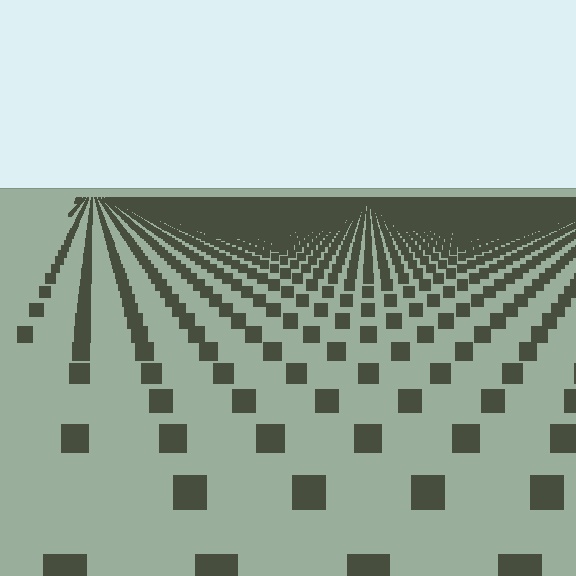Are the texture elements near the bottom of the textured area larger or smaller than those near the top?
Larger. Near the bottom, elements are closer to the viewer and appear at a bigger on-screen size.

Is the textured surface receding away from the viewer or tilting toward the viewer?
The surface is receding away from the viewer. Texture elements get smaller and denser toward the top.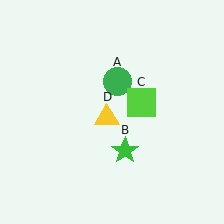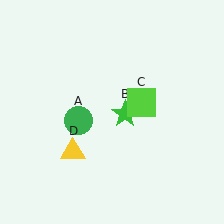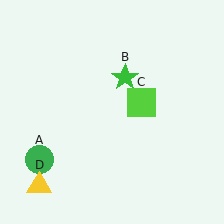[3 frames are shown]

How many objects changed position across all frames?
3 objects changed position: green circle (object A), green star (object B), yellow triangle (object D).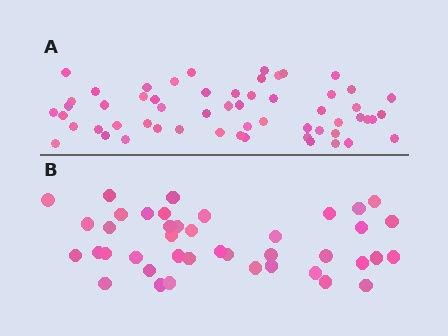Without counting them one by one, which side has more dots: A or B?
Region A (the top region) has more dots.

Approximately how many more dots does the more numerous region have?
Region A has approximately 15 more dots than region B.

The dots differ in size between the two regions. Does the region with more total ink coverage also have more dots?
No. Region B has more total ink coverage because its dots are larger, but region A actually contains more individual dots. Total area can be misleading — the number of items is what matters here.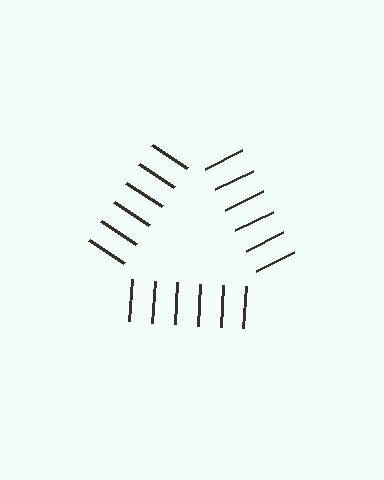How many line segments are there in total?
18 — 6 along each of the 3 edges.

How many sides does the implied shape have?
3 sides — the line-ends trace a triangle.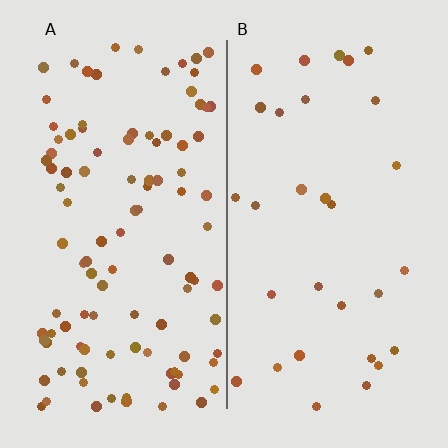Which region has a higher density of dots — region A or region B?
A (the left).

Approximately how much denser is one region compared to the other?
Approximately 3.3× — region A over region B.